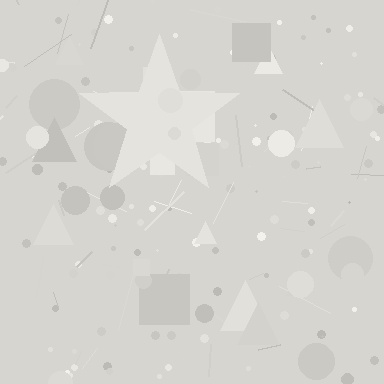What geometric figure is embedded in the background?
A star is embedded in the background.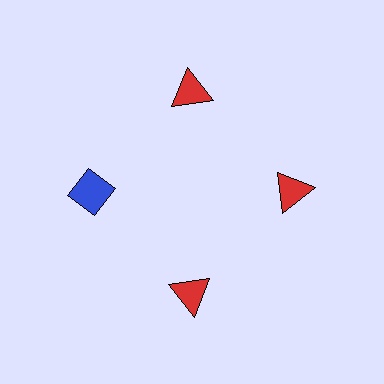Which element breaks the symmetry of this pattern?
The blue diamond at roughly the 9 o'clock position breaks the symmetry. All other shapes are red triangles.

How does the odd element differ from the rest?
It differs in both color (blue instead of red) and shape (diamond instead of triangle).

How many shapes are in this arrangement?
There are 4 shapes arranged in a ring pattern.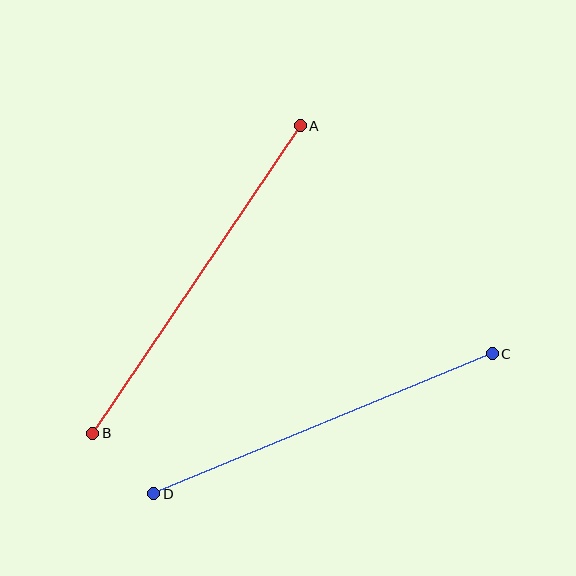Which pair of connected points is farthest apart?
Points A and B are farthest apart.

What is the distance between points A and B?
The distance is approximately 371 pixels.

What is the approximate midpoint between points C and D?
The midpoint is at approximately (323, 424) pixels.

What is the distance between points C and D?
The distance is approximately 366 pixels.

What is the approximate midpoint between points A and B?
The midpoint is at approximately (196, 280) pixels.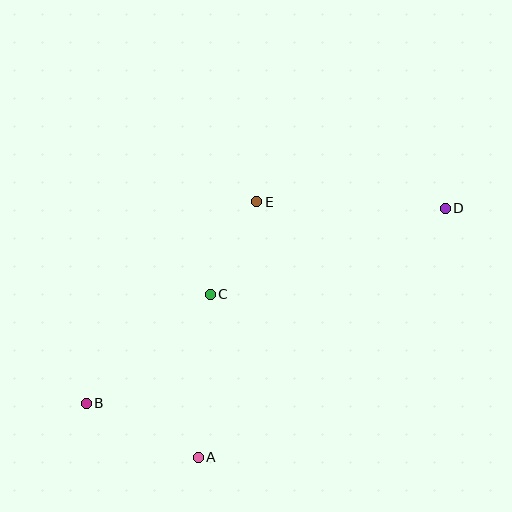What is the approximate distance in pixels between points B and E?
The distance between B and E is approximately 264 pixels.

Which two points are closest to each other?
Points C and E are closest to each other.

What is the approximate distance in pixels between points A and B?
The distance between A and B is approximately 124 pixels.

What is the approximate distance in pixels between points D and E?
The distance between D and E is approximately 189 pixels.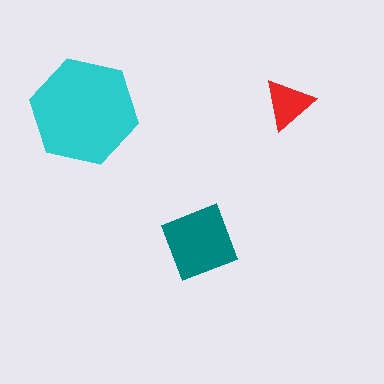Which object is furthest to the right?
The red triangle is rightmost.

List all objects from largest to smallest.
The cyan hexagon, the teal diamond, the red triangle.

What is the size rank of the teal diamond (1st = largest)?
2nd.